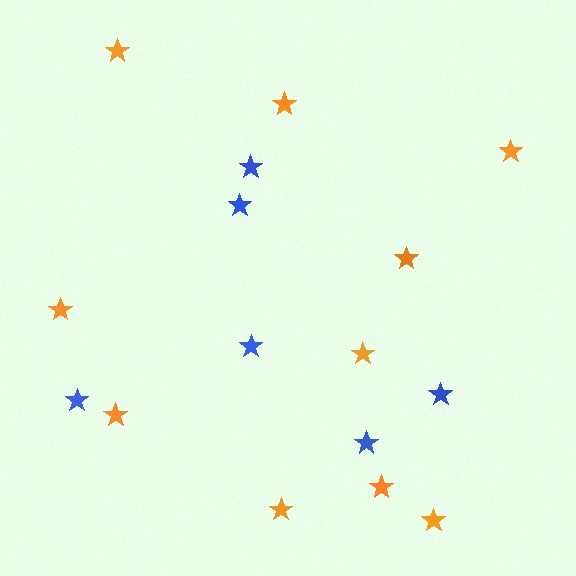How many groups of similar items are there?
There are 2 groups: one group of orange stars (10) and one group of blue stars (6).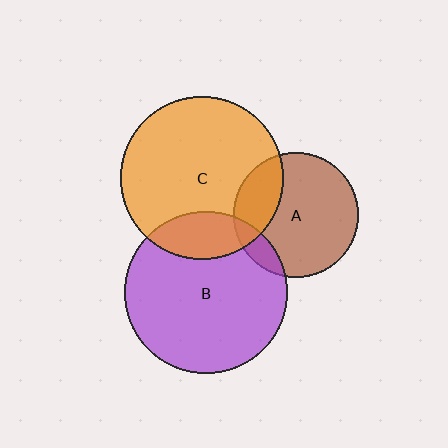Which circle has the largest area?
Circle C (orange).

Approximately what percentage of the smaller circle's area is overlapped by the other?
Approximately 25%.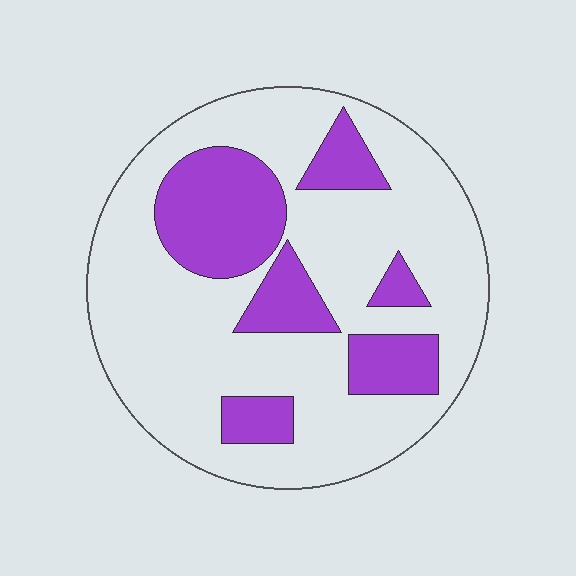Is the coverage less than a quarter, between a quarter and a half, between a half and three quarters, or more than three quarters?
Between a quarter and a half.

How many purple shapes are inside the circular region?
6.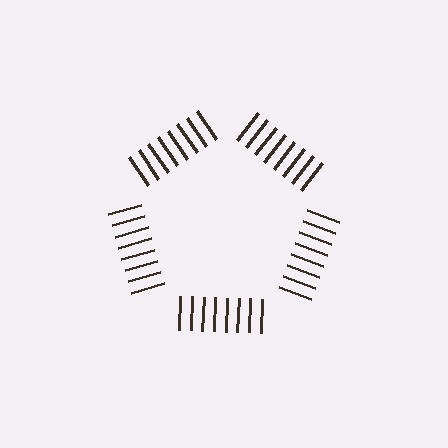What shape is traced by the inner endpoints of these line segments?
An illusory pentagon — the line segments terminate on its edges but no continuous stroke is drawn.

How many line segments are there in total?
40 — 8 along each of the 5 edges.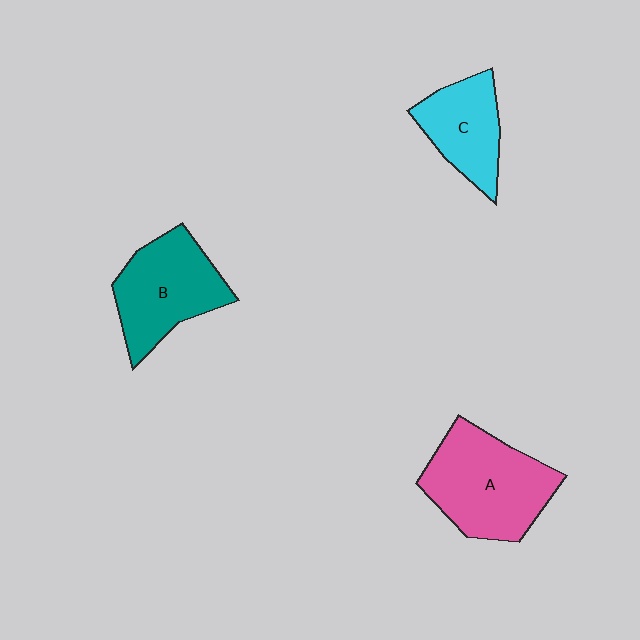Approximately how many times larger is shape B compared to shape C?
Approximately 1.3 times.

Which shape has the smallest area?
Shape C (cyan).